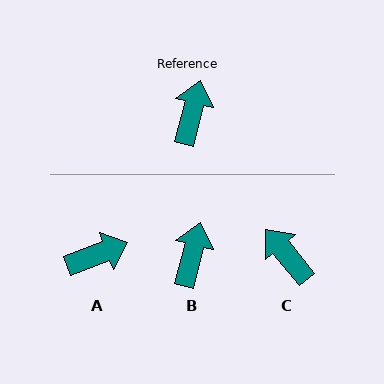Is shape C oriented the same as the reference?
No, it is off by about 54 degrees.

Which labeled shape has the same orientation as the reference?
B.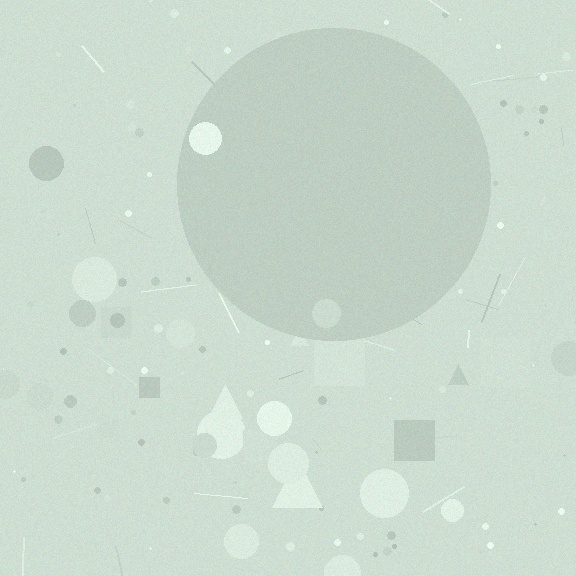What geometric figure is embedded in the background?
A circle is embedded in the background.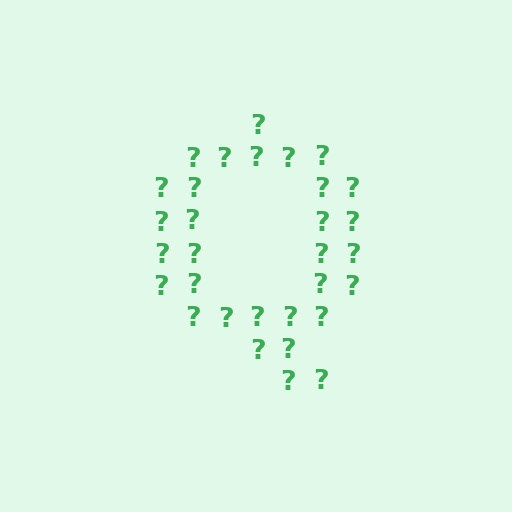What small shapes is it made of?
It is made of small question marks.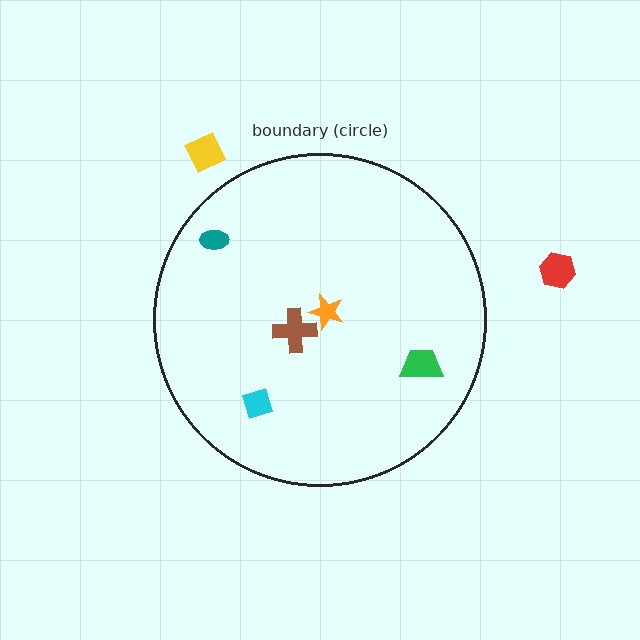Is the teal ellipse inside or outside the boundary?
Inside.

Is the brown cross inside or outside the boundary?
Inside.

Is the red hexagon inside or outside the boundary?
Outside.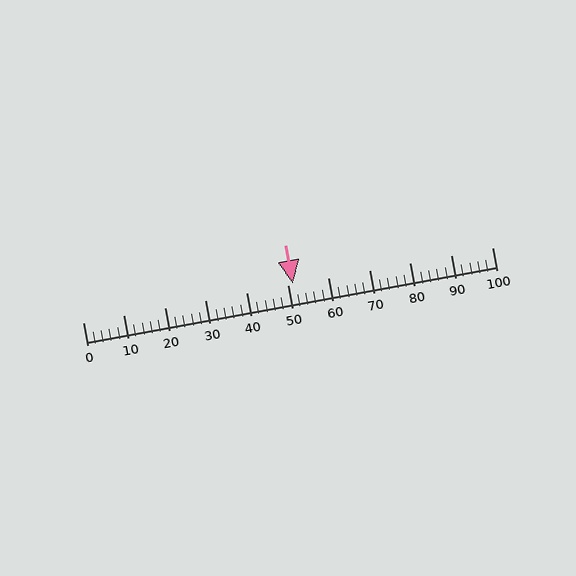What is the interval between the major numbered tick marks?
The major tick marks are spaced 10 units apart.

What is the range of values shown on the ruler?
The ruler shows values from 0 to 100.